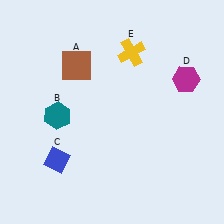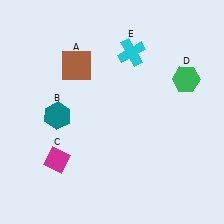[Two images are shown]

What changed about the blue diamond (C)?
In Image 1, C is blue. In Image 2, it changed to magenta.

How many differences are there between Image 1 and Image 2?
There are 3 differences between the two images.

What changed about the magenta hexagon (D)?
In Image 1, D is magenta. In Image 2, it changed to green.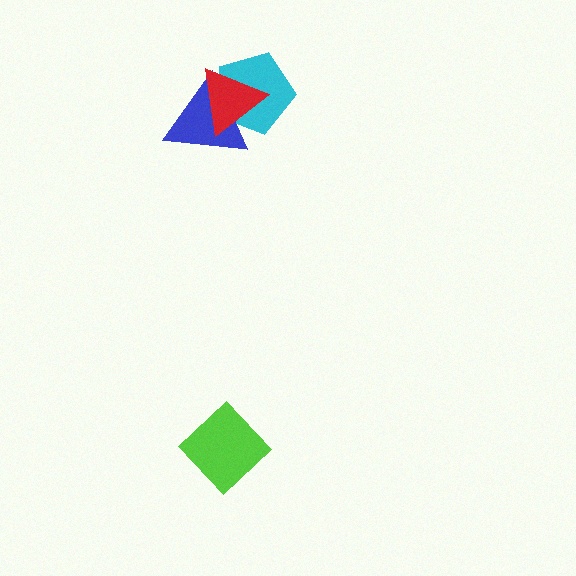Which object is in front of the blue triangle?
The red triangle is in front of the blue triangle.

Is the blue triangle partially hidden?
Yes, it is partially covered by another shape.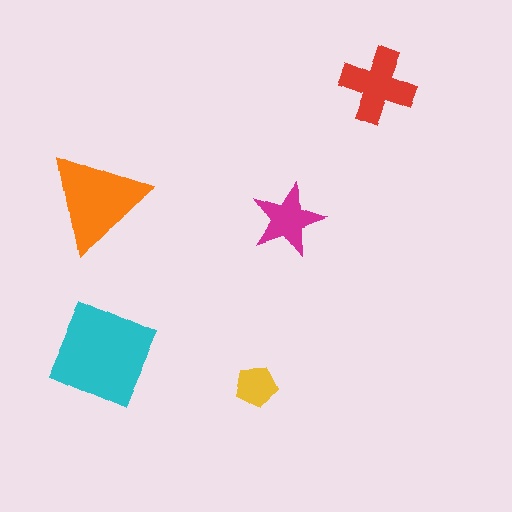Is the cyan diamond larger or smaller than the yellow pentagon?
Larger.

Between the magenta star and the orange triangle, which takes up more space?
The orange triangle.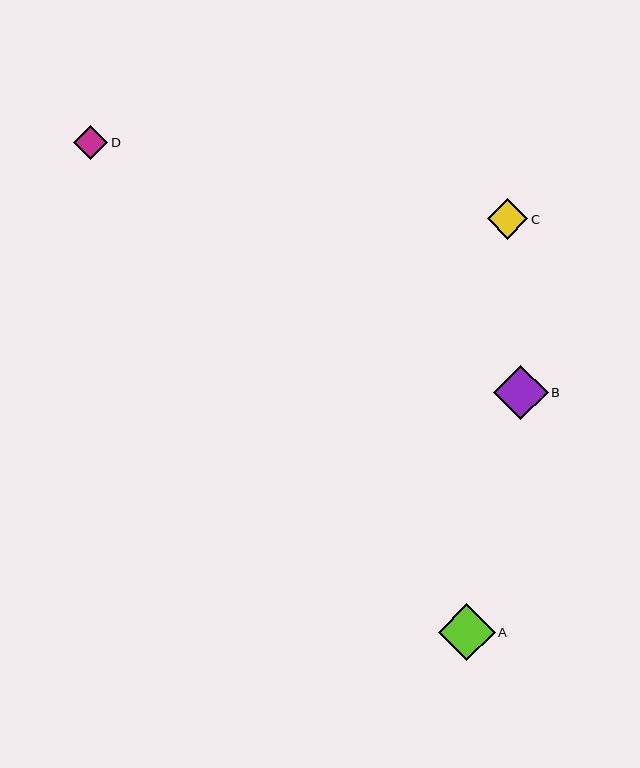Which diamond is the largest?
Diamond A is the largest with a size of approximately 57 pixels.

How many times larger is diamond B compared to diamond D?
Diamond B is approximately 1.6 times the size of diamond D.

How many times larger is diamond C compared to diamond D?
Diamond C is approximately 1.2 times the size of diamond D.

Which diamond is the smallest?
Diamond D is the smallest with a size of approximately 34 pixels.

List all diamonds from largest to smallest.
From largest to smallest: A, B, C, D.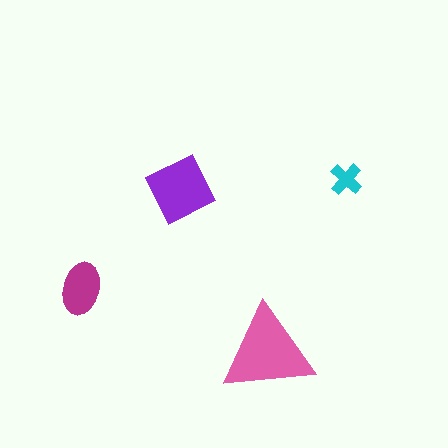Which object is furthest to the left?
The magenta ellipse is leftmost.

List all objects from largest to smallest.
The pink triangle, the purple diamond, the magenta ellipse, the cyan cross.